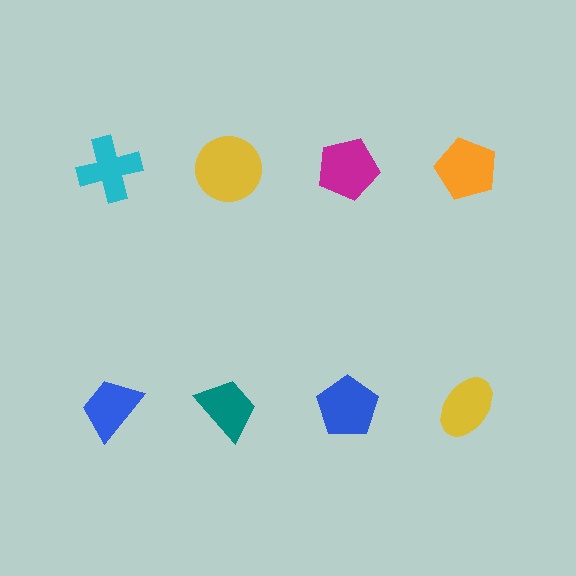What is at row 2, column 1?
A blue trapezoid.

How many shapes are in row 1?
4 shapes.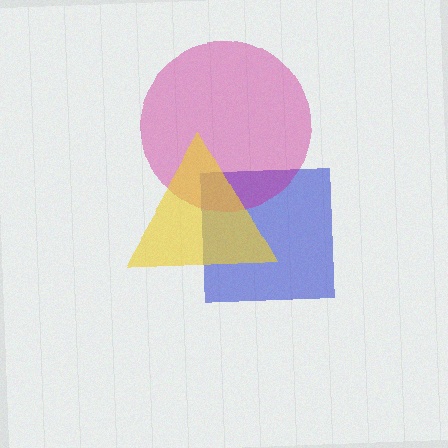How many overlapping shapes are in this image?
There are 3 overlapping shapes in the image.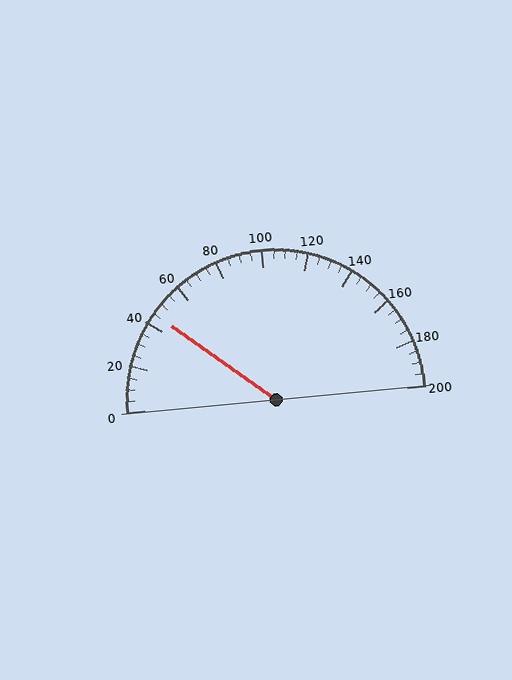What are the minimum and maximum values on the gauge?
The gauge ranges from 0 to 200.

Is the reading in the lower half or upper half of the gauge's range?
The reading is in the lower half of the range (0 to 200).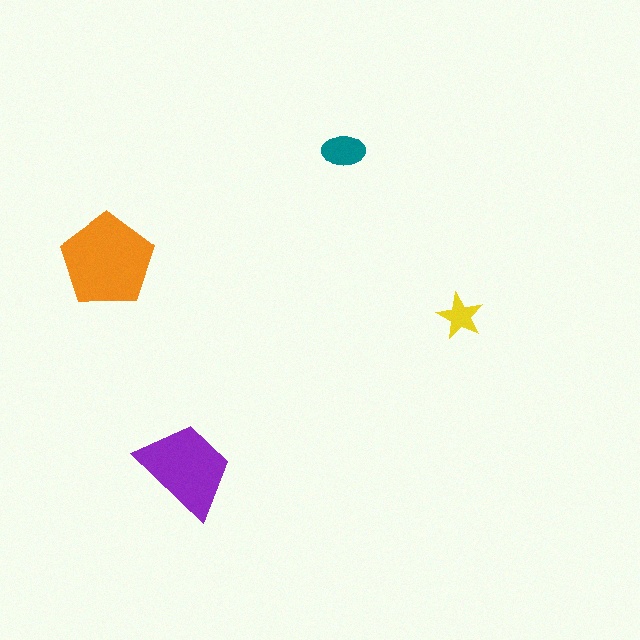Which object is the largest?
The orange pentagon.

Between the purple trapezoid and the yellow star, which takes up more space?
The purple trapezoid.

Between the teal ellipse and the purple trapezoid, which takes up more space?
The purple trapezoid.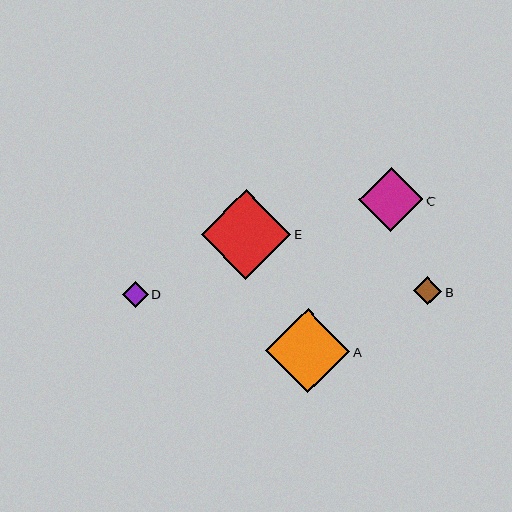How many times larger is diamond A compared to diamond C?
Diamond A is approximately 1.3 times the size of diamond C.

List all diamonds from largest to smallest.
From largest to smallest: E, A, C, B, D.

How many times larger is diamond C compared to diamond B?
Diamond C is approximately 2.3 times the size of diamond B.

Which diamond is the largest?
Diamond E is the largest with a size of approximately 90 pixels.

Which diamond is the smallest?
Diamond D is the smallest with a size of approximately 26 pixels.